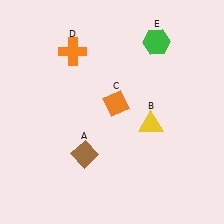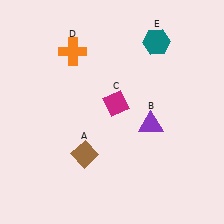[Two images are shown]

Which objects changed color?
B changed from yellow to purple. C changed from orange to magenta. E changed from green to teal.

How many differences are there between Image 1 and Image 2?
There are 3 differences between the two images.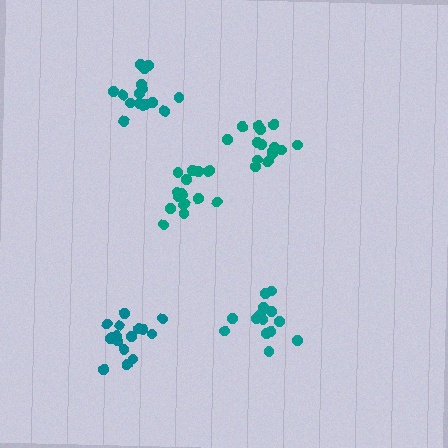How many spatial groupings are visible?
There are 5 spatial groupings.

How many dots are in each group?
Group 1: 14 dots, Group 2: 16 dots, Group 3: 17 dots, Group 4: 16 dots, Group 5: 16 dots (79 total).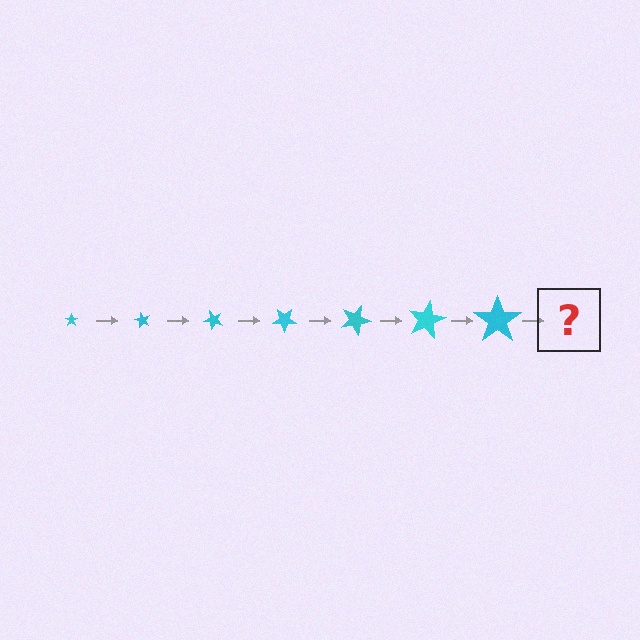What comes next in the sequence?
The next element should be a star, larger than the previous one and rotated 420 degrees from the start.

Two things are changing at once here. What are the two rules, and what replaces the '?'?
The two rules are that the star grows larger each step and it rotates 60 degrees each step. The '?' should be a star, larger than the previous one and rotated 420 degrees from the start.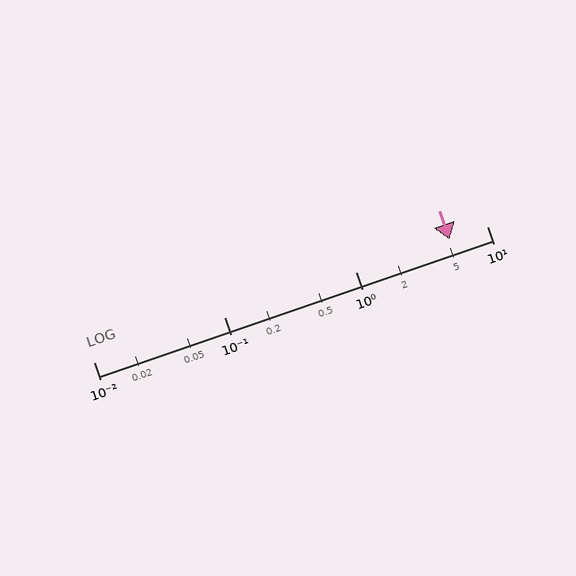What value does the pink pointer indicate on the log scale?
The pointer indicates approximately 5.2.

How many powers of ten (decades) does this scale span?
The scale spans 3 decades, from 0.01 to 10.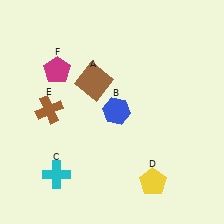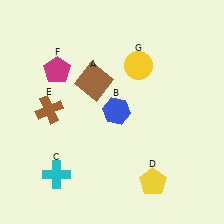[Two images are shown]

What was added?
A yellow circle (G) was added in Image 2.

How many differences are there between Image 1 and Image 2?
There is 1 difference between the two images.